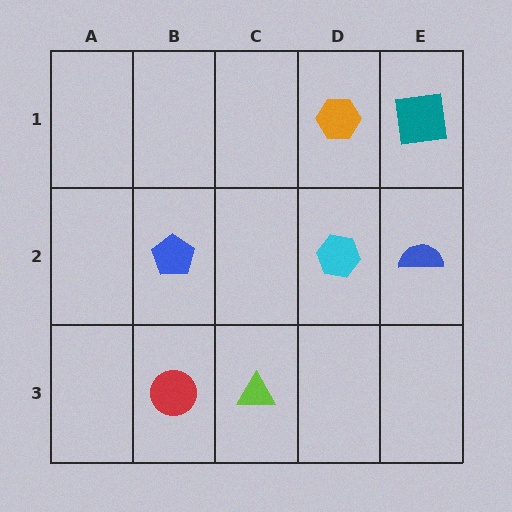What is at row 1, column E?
A teal square.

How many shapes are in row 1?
2 shapes.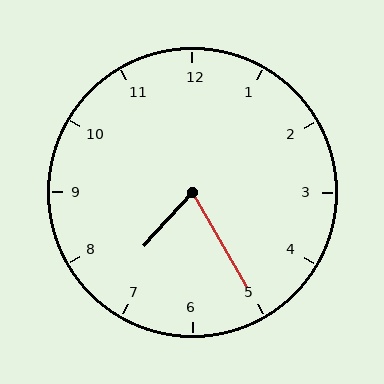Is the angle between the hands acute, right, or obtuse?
It is acute.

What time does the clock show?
7:25.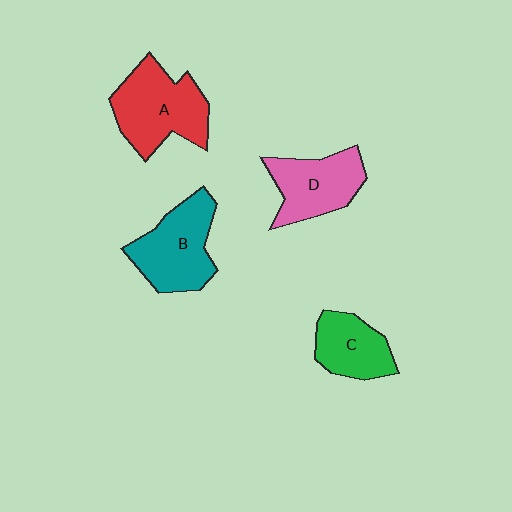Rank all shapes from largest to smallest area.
From largest to smallest: A (red), B (teal), D (pink), C (green).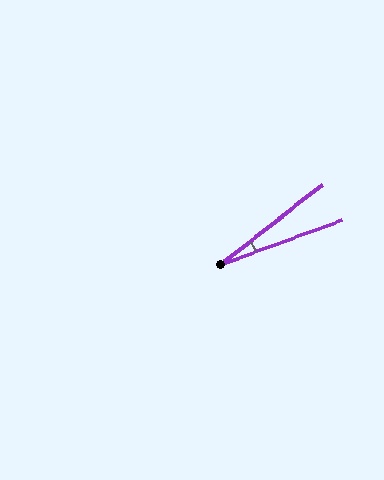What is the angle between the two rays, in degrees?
Approximately 18 degrees.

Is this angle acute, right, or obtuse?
It is acute.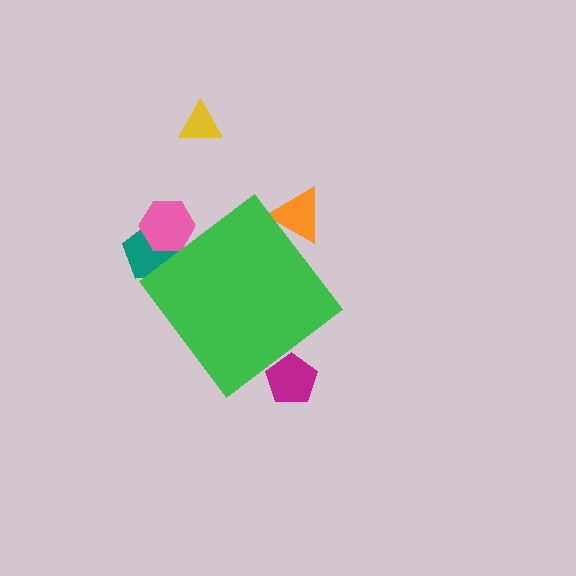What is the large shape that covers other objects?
A green diamond.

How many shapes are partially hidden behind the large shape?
4 shapes are partially hidden.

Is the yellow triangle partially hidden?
No, the yellow triangle is fully visible.